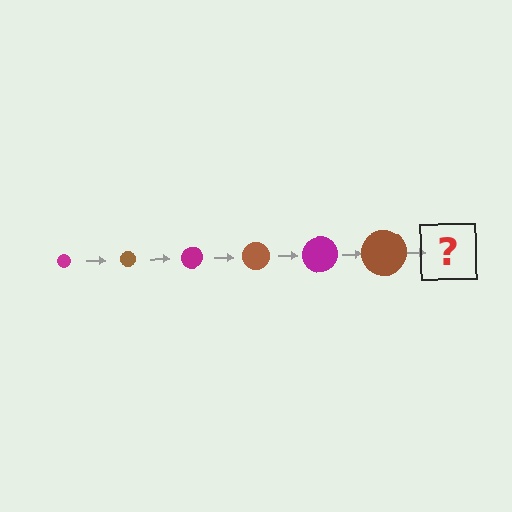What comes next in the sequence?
The next element should be a magenta circle, larger than the previous one.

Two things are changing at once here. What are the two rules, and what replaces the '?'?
The two rules are that the circle grows larger each step and the color cycles through magenta and brown. The '?' should be a magenta circle, larger than the previous one.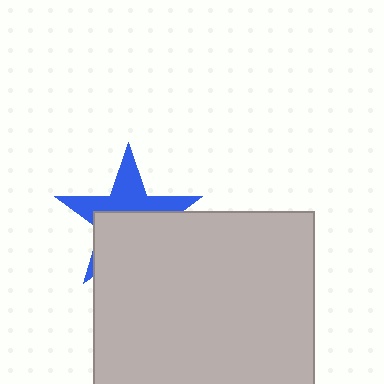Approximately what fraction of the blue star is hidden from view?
Roughly 54% of the blue star is hidden behind the light gray square.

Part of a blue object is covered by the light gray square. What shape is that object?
It is a star.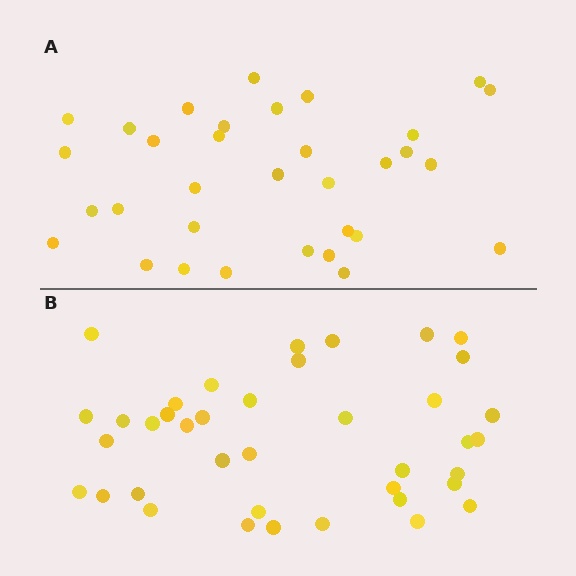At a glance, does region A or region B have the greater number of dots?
Region B (the bottom region) has more dots.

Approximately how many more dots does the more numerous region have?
Region B has about 6 more dots than region A.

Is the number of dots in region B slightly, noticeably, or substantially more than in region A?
Region B has only slightly more — the two regions are fairly close. The ratio is roughly 1.2 to 1.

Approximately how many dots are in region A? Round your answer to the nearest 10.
About 30 dots. (The exact count is 33, which rounds to 30.)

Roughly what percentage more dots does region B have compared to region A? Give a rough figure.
About 20% more.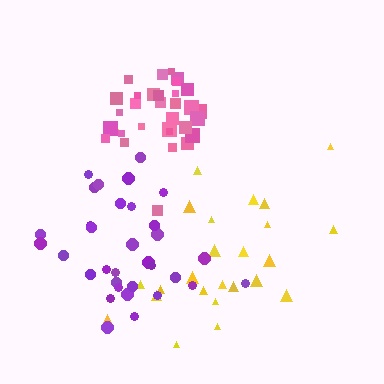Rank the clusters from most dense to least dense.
pink, purple, yellow.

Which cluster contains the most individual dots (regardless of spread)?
Purple (33).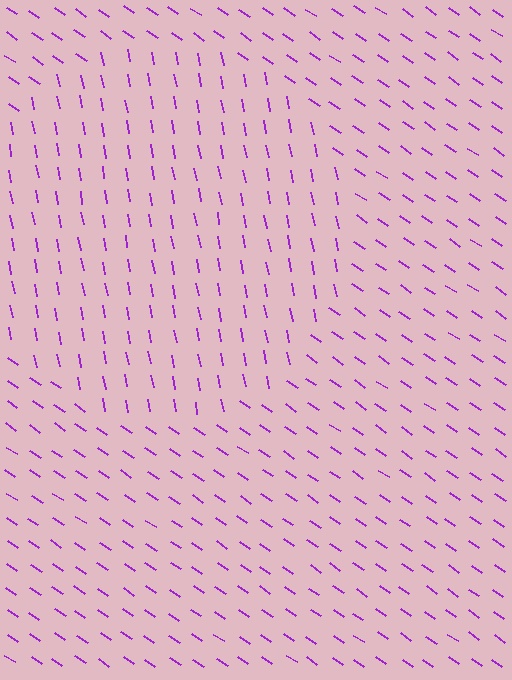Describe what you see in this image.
The image is filled with small purple line segments. A circle region in the image has lines oriented differently from the surrounding lines, creating a visible texture boundary.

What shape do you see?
I see a circle.